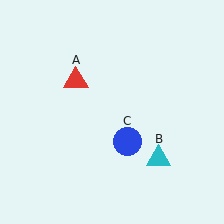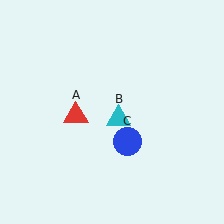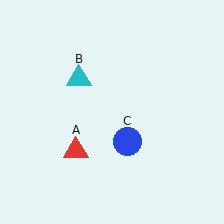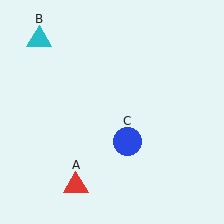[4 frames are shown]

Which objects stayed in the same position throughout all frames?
Blue circle (object C) remained stationary.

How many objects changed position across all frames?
2 objects changed position: red triangle (object A), cyan triangle (object B).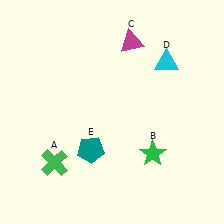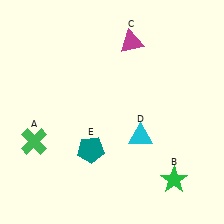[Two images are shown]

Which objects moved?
The objects that moved are: the green cross (A), the green star (B), the cyan triangle (D).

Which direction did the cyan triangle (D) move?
The cyan triangle (D) moved down.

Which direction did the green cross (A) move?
The green cross (A) moved up.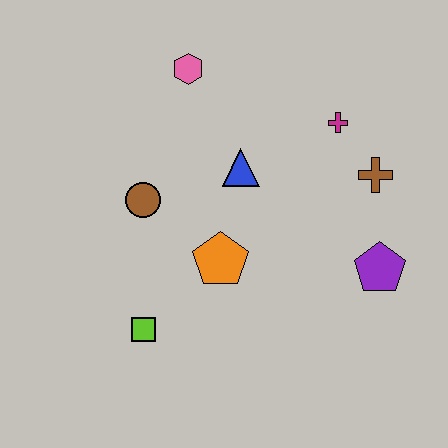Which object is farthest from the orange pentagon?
The pink hexagon is farthest from the orange pentagon.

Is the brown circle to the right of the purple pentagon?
No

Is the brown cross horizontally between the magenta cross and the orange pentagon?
No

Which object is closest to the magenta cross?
The brown cross is closest to the magenta cross.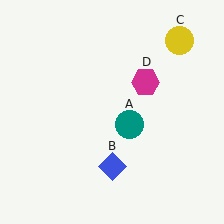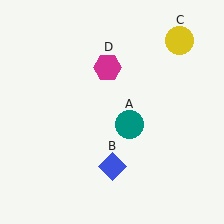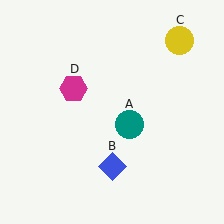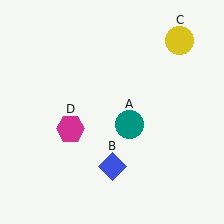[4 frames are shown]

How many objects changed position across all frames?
1 object changed position: magenta hexagon (object D).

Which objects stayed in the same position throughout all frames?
Teal circle (object A) and blue diamond (object B) and yellow circle (object C) remained stationary.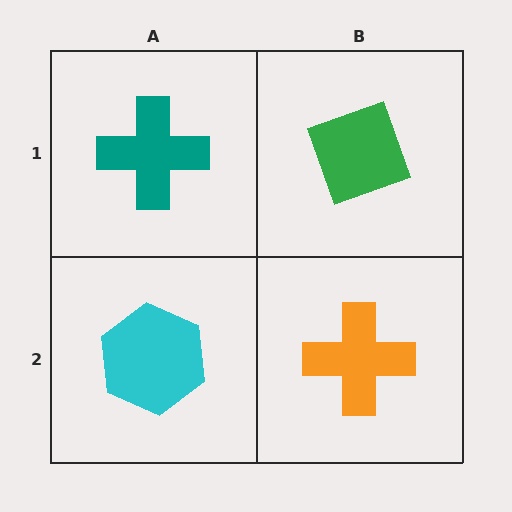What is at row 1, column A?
A teal cross.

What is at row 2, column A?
A cyan hexagon.